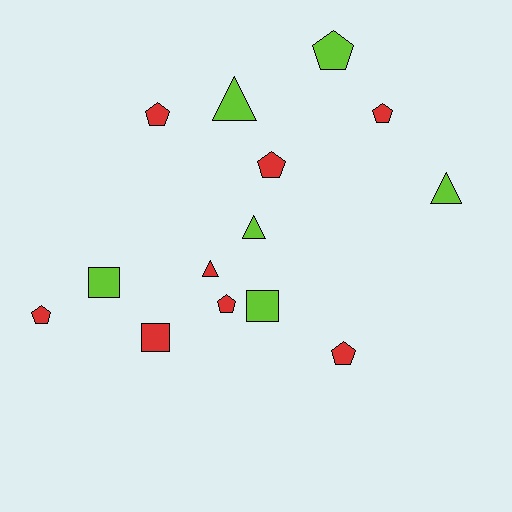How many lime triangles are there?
There are 3 lime triangles.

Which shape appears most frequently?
Pentagon, with 7 objects.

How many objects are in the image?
There are 14 objects.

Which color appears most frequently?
Red, with 8 objects.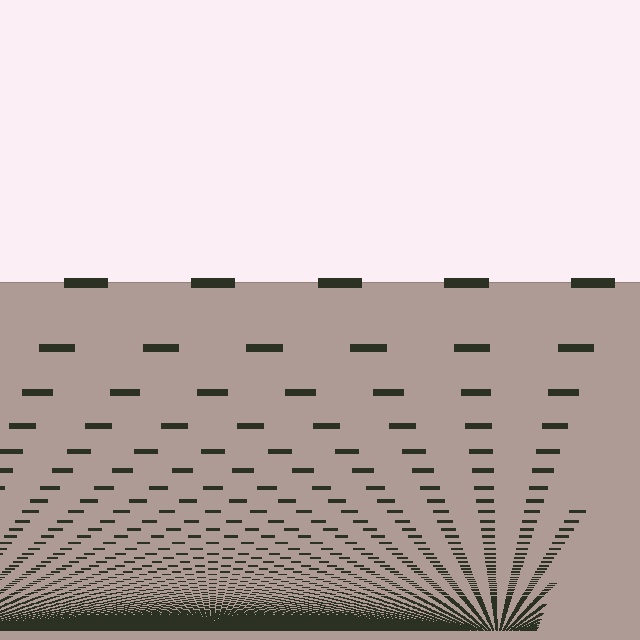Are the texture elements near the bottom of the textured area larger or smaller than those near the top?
Smaller. The gradient is inverted — elements near the bottom are smaller and denser.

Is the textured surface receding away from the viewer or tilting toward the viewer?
The surface appears to tilt toward the viewer. Texture elements get larger and sparser toward the top.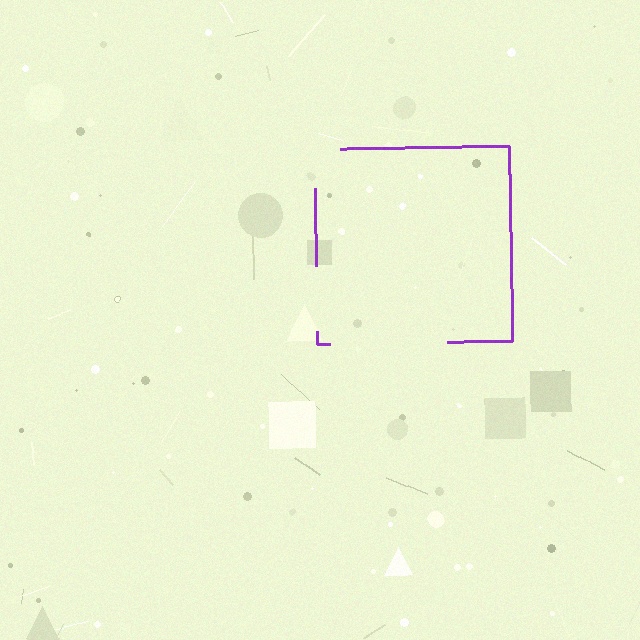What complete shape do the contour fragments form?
The contour fragments form a square.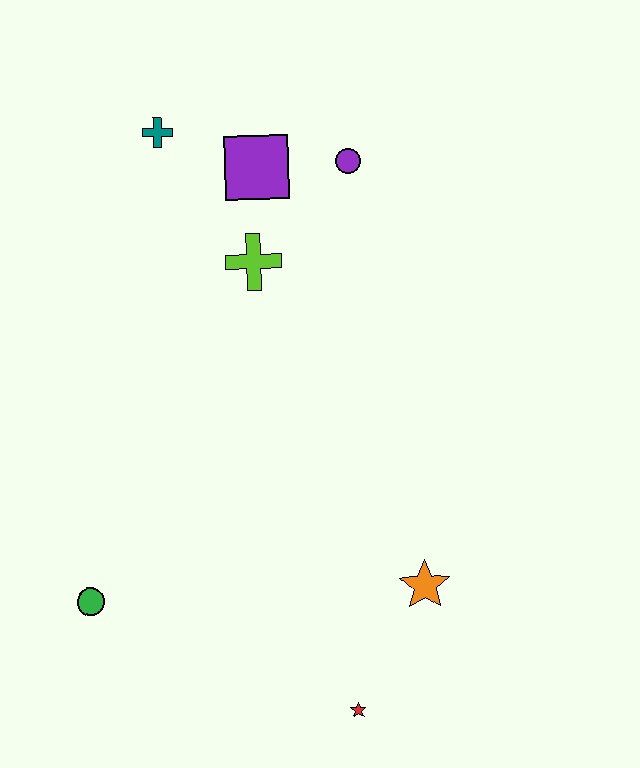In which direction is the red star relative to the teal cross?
The red star is below the teal cross.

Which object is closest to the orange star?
The red star is closest to the orange star.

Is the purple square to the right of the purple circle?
No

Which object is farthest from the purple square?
The red star is farthest from the purple square.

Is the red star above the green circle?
No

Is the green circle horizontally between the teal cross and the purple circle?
No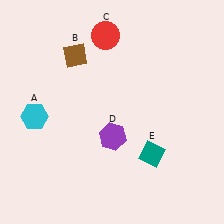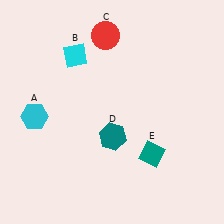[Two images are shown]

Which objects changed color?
B changed from brown to cyan. D changed from purple to teal.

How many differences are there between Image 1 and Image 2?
There are 2 differences between the two images.